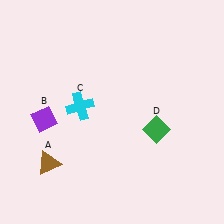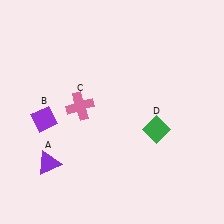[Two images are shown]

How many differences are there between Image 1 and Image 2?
There are 2 differences between the two images.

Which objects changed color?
A changed from brown to purple. C changed from cyan to pink.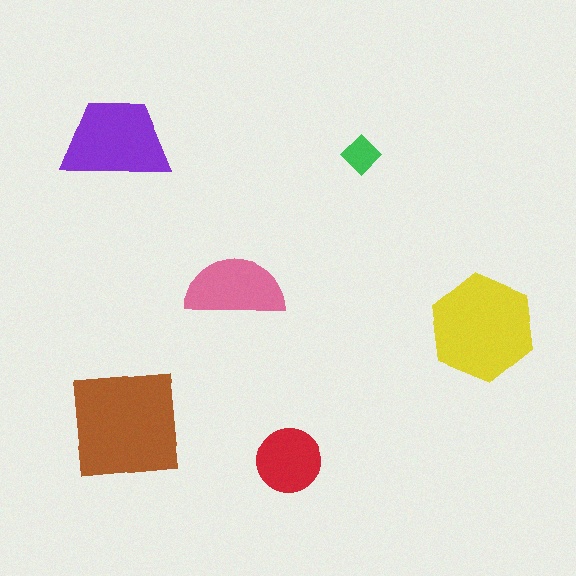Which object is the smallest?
The green diamond.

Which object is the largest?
The brown square.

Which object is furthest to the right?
The yellow hexagon is rightmost.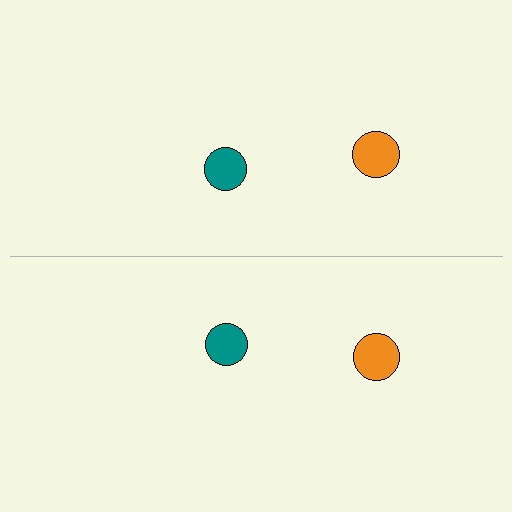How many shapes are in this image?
There are 4 shapes in this image.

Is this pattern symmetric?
Yes, this pattern has bilateral (reflection) symmetry.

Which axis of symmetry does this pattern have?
The pattern has a horizontal axis of symmetry running through the center of the image.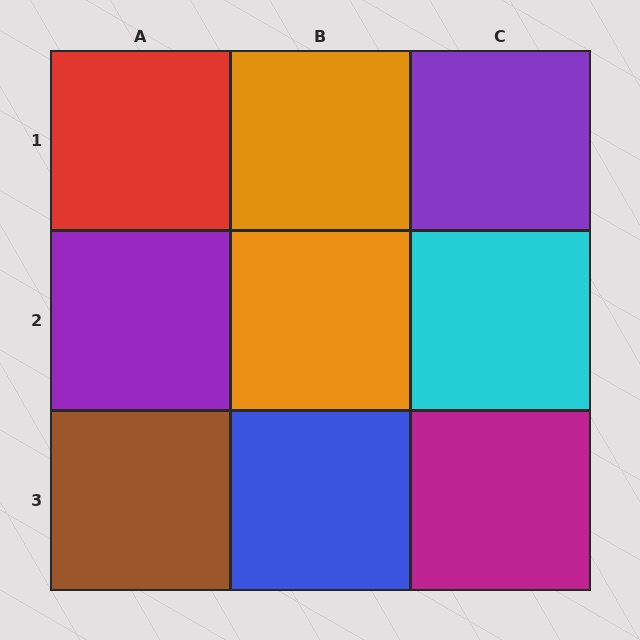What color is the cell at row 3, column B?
Blue.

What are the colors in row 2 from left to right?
Purple, orange, cyan.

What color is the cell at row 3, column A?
Brown.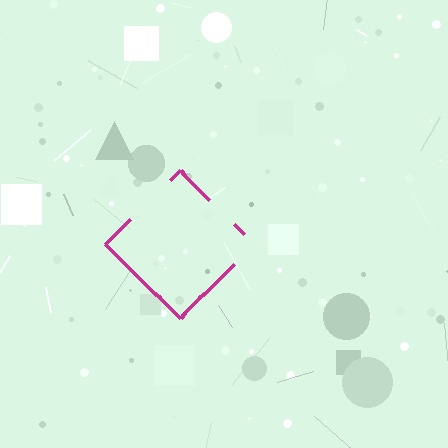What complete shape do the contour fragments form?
The contour fragments form a diamond.